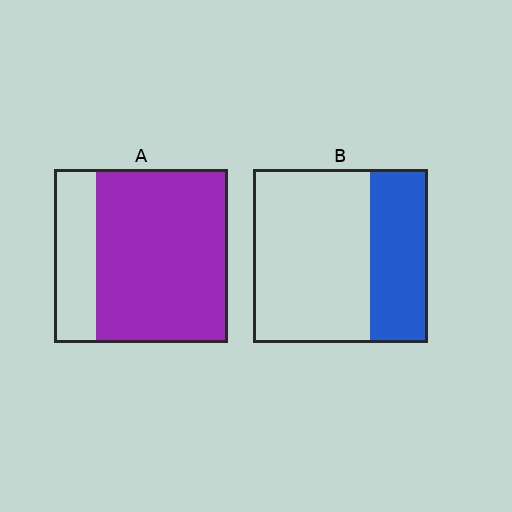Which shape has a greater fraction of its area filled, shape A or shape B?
Shape A.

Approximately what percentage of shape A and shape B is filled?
A is approximately 75% and B is approximately 35%.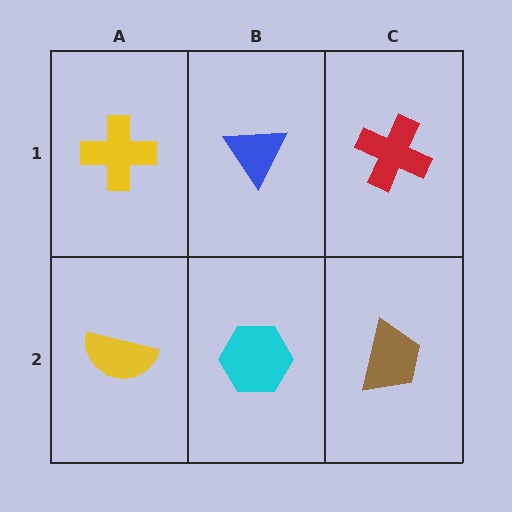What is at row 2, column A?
A yellow semicircle.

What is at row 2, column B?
A cyan hexagon.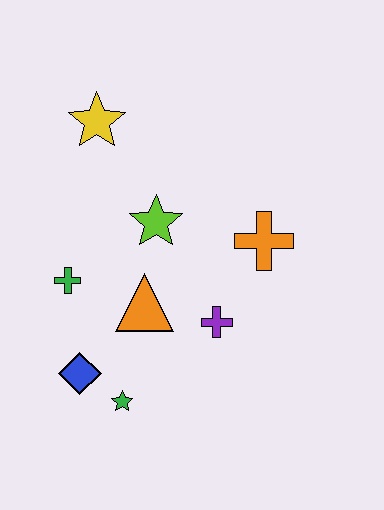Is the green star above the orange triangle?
No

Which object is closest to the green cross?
The orange triangle is closest to the green cross.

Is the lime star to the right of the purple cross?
No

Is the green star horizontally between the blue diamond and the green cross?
No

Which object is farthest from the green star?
The yellow star is farthest from the green star.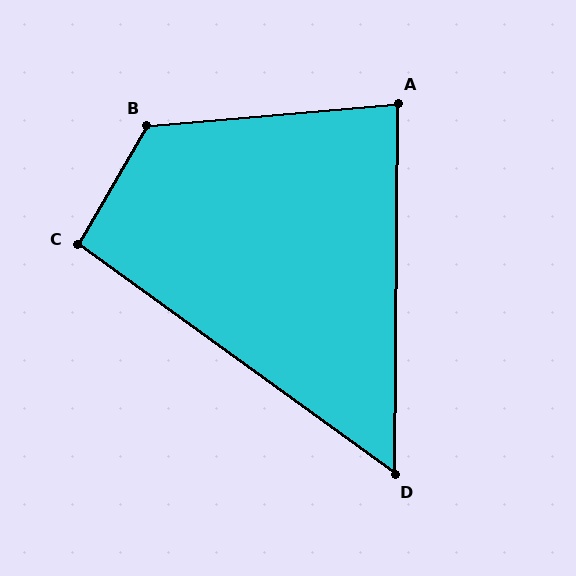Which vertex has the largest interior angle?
B, at approximately 125 degrees.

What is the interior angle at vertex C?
Approximately 96 degrees (obtuse).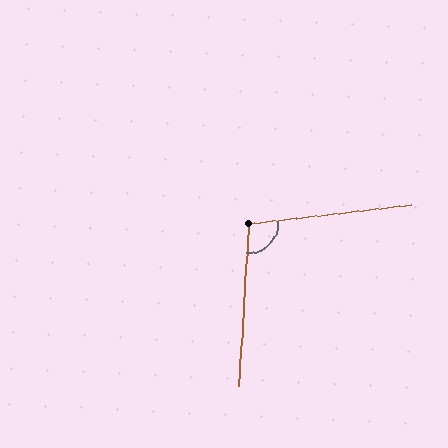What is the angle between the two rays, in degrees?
Approximately 100 degrees.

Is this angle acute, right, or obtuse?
It is obtuse.